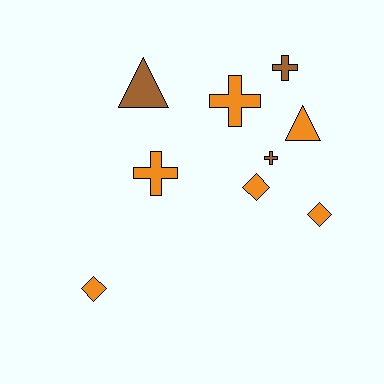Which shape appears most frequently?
Cross, with 4 objects.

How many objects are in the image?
There are 9 objects.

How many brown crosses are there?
There are 2 brown crosses.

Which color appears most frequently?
Orange, with 6 objects.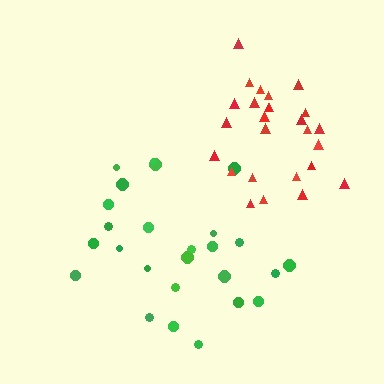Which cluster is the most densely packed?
Red.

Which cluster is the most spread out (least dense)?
Green.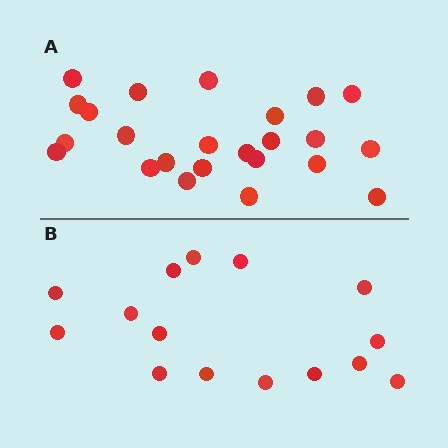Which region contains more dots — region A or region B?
Region A (the top region) has more dots.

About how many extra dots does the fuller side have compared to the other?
Region A has roughly 8 or so more dots than region B.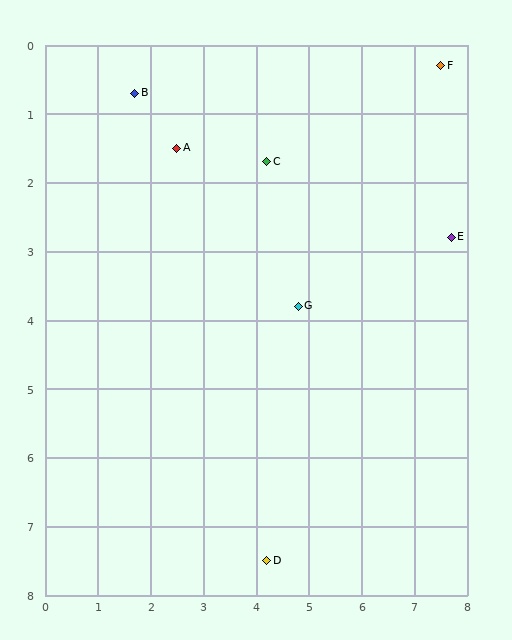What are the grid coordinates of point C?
Point C is at approximately (4.2, 1.7).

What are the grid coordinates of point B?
Point B is at approximately (1.7, 0.7).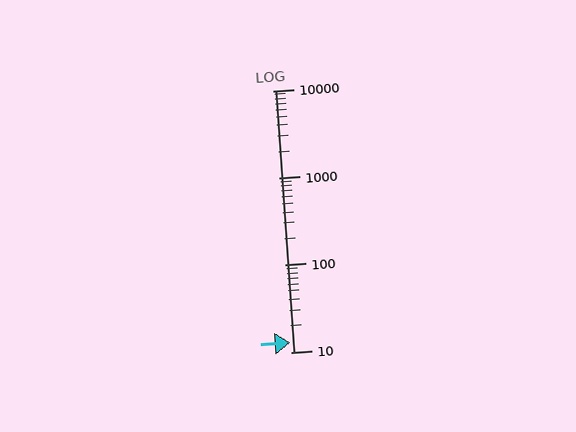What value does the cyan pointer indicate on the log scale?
The pointer indicates approximately 13.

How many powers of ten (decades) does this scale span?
The scale spans 3 decades, from 10 to 10000.